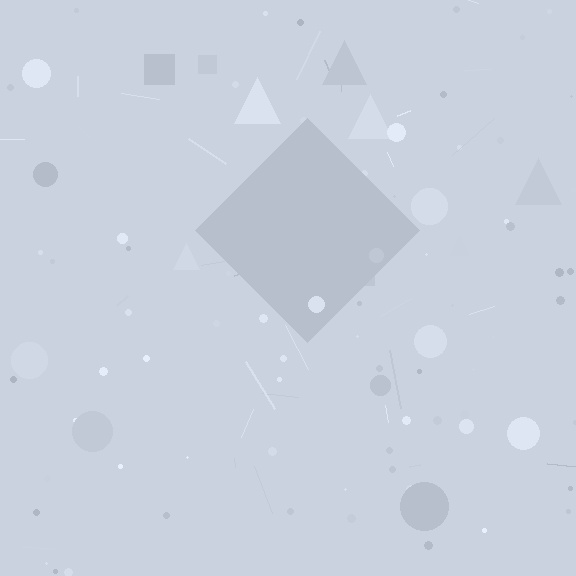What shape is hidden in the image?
A diamond is hidden in the image.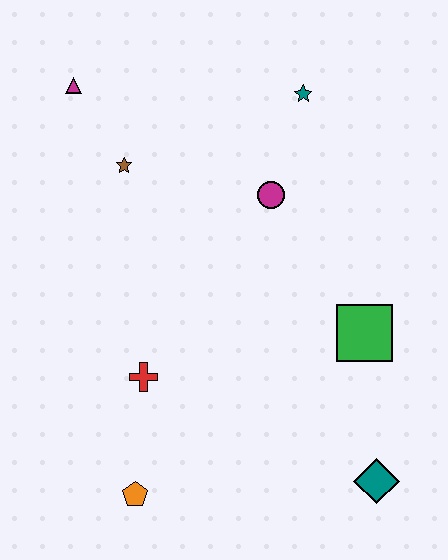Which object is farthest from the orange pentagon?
The teal star is farthest from the orange pentagon.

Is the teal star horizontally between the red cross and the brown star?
No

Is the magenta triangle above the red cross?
Yes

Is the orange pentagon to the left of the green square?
Yes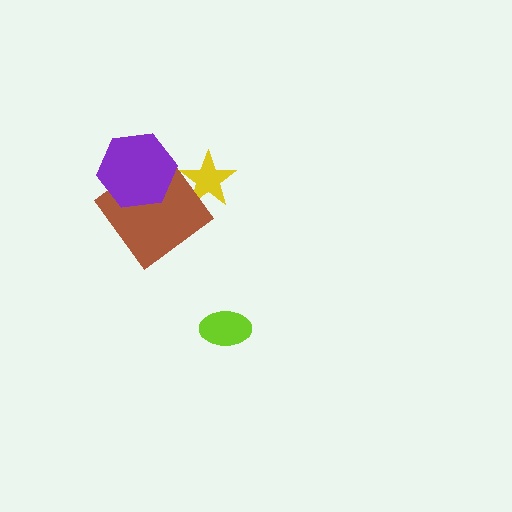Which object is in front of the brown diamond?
The purple hexagon is in front of the brown diamond.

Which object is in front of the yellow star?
The brown diamond is in front of the yellow star.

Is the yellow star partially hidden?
Yes, it is partially covered by another shape.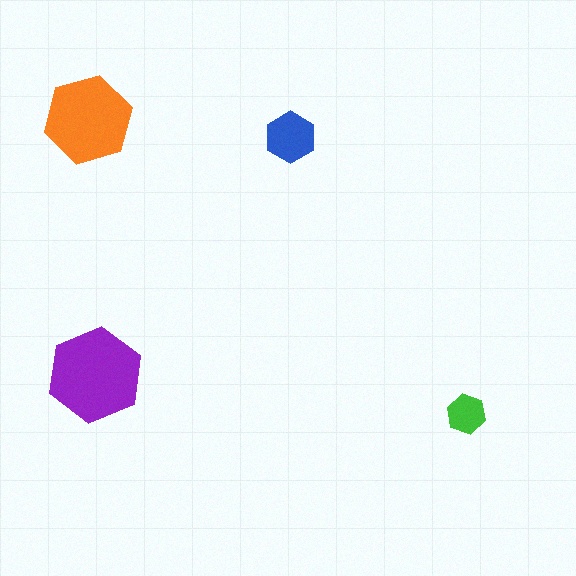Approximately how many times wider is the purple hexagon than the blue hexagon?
About 2 times wider.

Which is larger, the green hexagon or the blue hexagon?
The blue one.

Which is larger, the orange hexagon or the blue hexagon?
The orange one.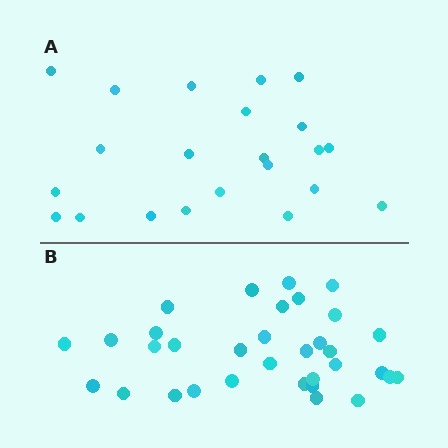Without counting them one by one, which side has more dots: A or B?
Region B (the bottom region) has more dots.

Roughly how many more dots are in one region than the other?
Region B has roughly 12 or so more dots than region A.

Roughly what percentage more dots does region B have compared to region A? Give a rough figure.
About 50% more.